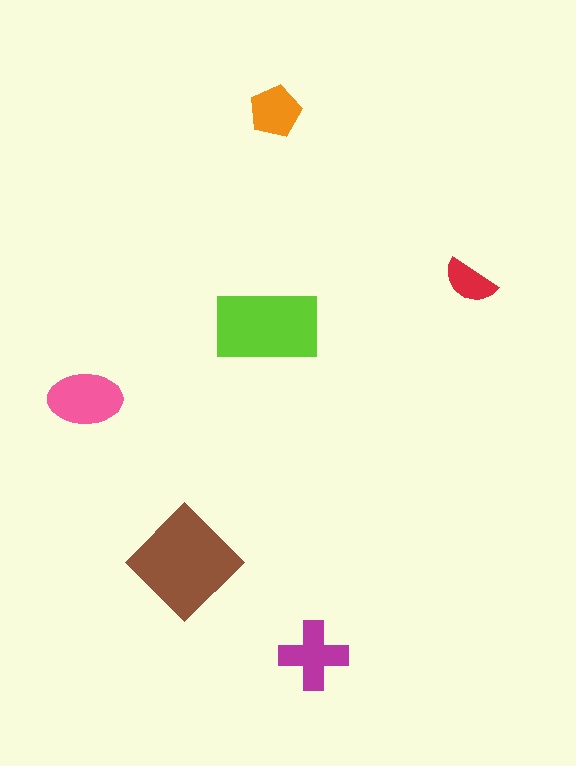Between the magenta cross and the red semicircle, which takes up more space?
The magenta cross.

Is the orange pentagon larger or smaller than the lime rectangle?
Smaller.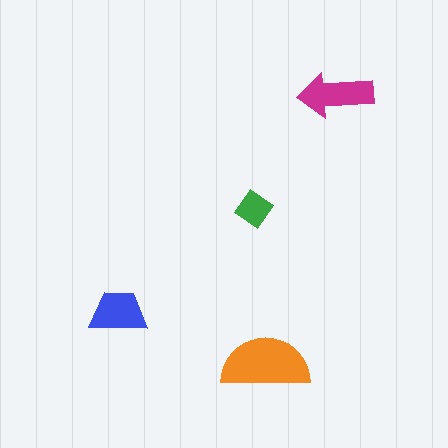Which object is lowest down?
The orange semicircle is bottommost.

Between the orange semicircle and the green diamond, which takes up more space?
The orange semicircle.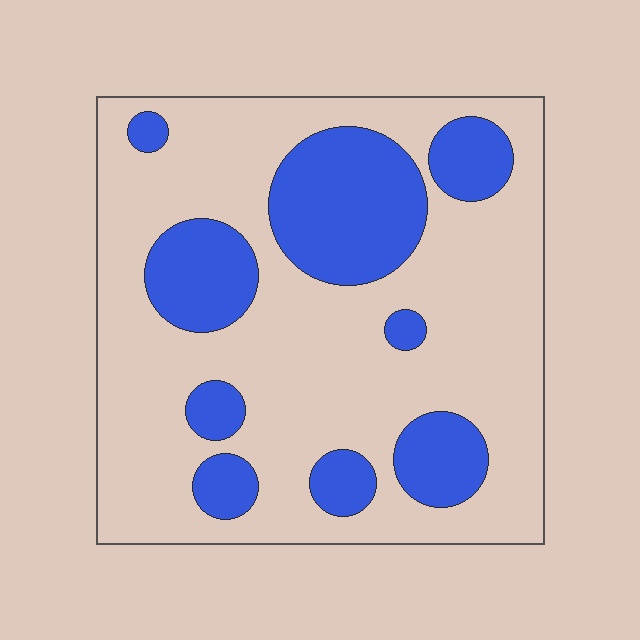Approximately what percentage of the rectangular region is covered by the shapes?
Approximately 30%.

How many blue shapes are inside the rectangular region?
9.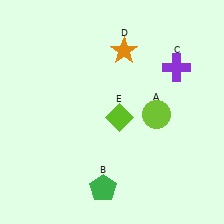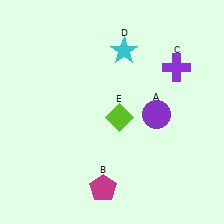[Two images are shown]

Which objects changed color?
A changed from lime to purple. B changed from green to magenta. D changed from orange to cyan.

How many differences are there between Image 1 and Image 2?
There are 3 differences between the two images.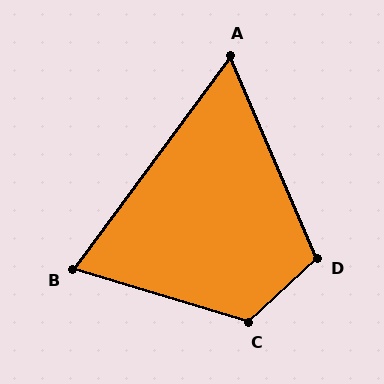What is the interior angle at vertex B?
Approximately 70 degrees (acute).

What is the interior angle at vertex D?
Approximately 110 degrees (obtuse).